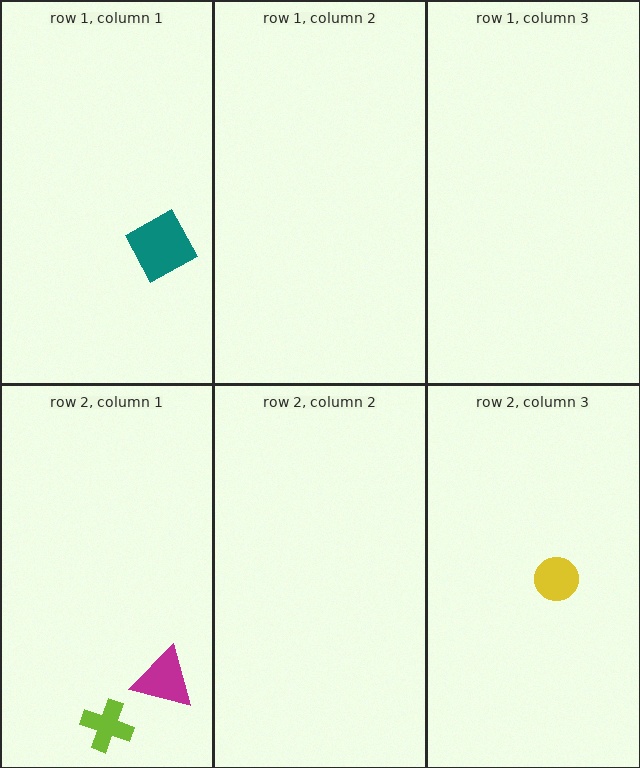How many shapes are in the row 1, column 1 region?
1.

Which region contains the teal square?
The row 1, column 1 region.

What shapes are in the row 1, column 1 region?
The teal square.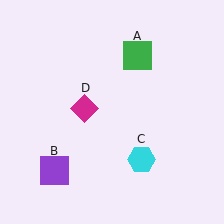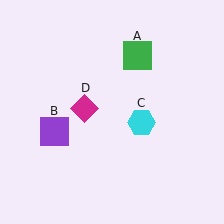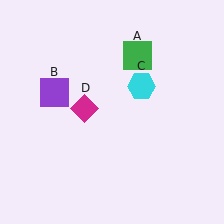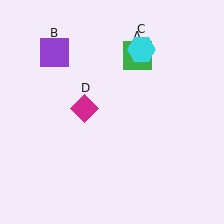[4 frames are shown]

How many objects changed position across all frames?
2 objects changed position: purple square (object B), cyan hexagon (object C).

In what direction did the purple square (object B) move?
The purple square (object B) moved up.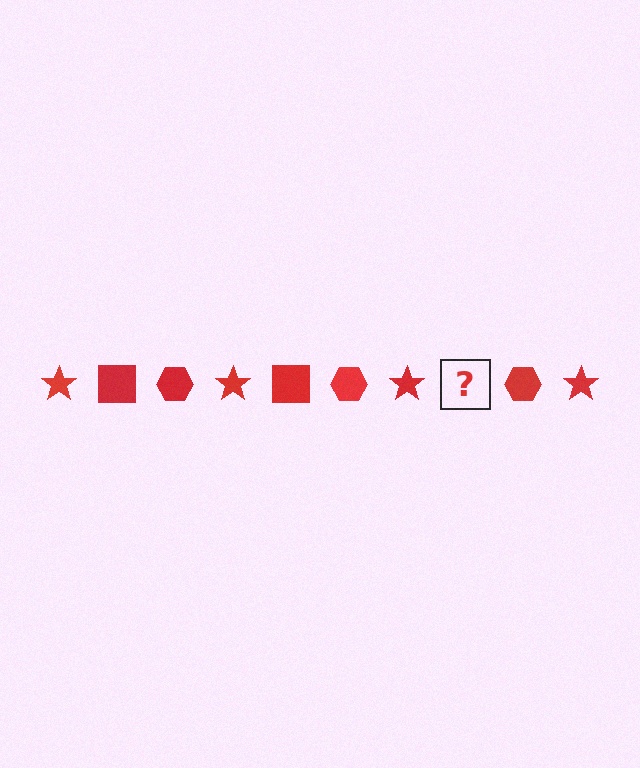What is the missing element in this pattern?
The missing element is a red square.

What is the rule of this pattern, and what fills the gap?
The rule is that the pattern cycles through star, square, hexagon shapes in red. The gap should be filled with a red square.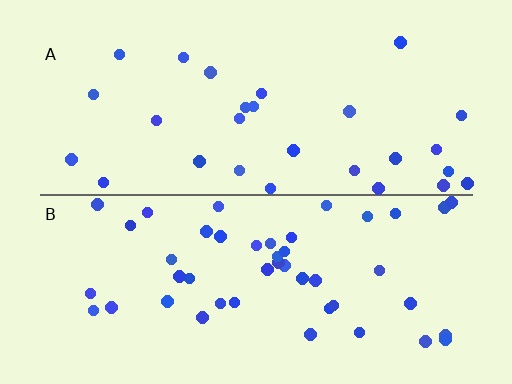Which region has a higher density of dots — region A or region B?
B (the bottom).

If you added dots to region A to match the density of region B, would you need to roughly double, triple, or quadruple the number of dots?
Approximately double.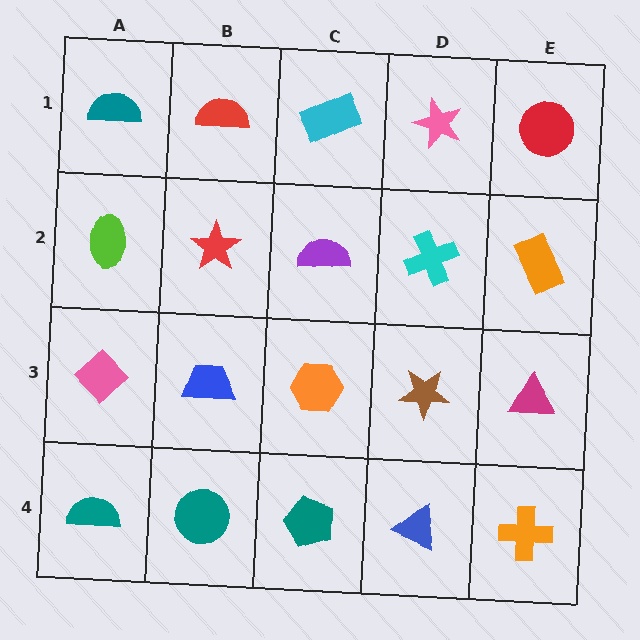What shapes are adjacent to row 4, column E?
A magenta triangle (row 3, column E), a blue triangle (row 4, column D).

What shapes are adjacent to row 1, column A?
A lime ellipse (row 2, column A), a red semicircle (row 1, column B).